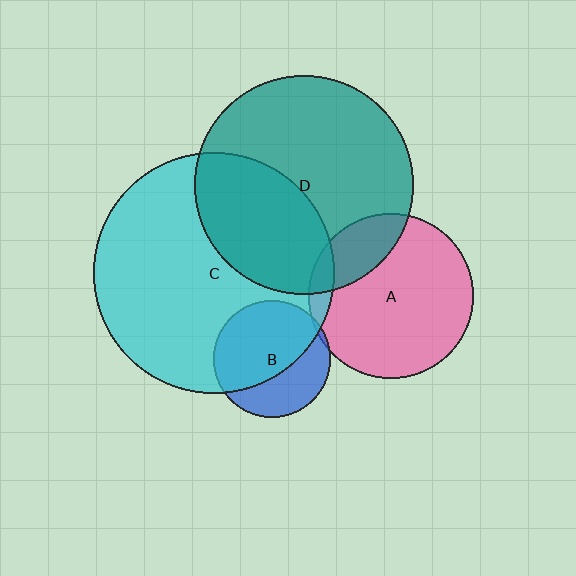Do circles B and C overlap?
Yes.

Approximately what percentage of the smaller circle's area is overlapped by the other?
Approximately 65%.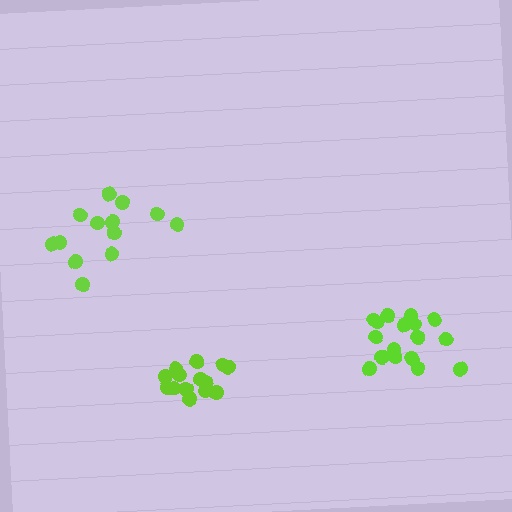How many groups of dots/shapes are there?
There are 3 groups.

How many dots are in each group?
Group 1: 17 dots, Group 2: 13 dots, Group 3: 14 dots (44 total).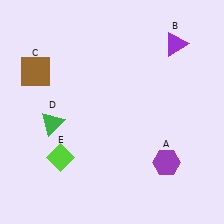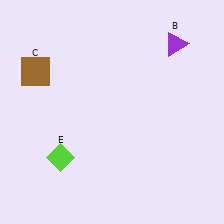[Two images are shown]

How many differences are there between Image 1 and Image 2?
There are 2 differences between the two images.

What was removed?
The purple hexagon (A), the green triangle (D) were removed in Image 2.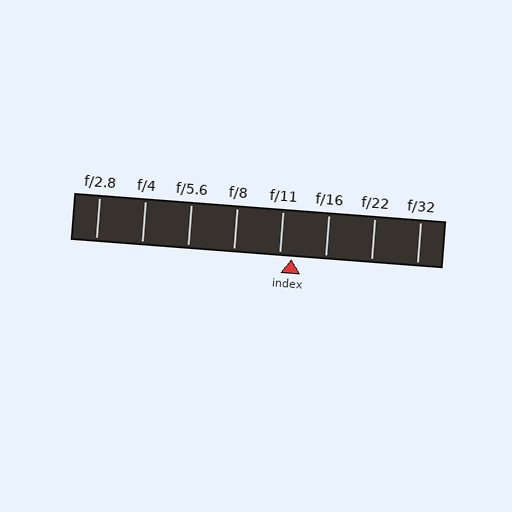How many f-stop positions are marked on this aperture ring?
There are 8 f-stop positions marked.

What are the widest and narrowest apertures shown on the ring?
The widest aperture shown is f/2.8 and the narrowest is f/32.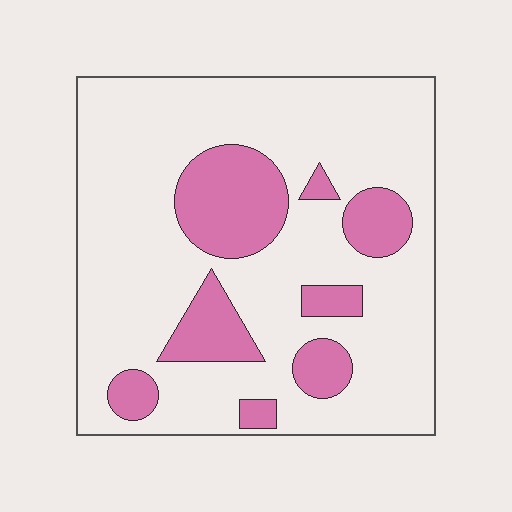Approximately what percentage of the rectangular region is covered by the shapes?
Approximately 20%.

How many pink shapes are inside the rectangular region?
8.